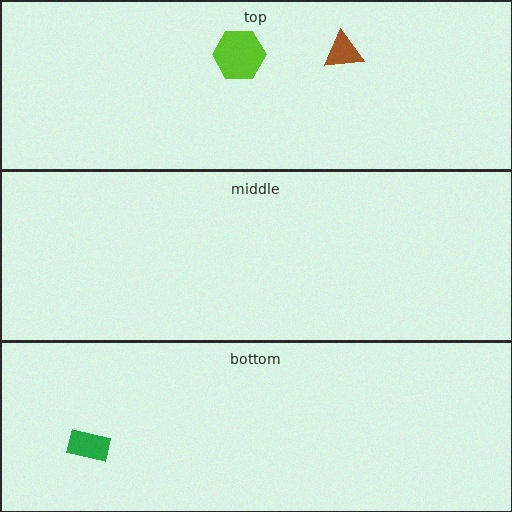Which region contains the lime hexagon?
The top region.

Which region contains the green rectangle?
The bottom region.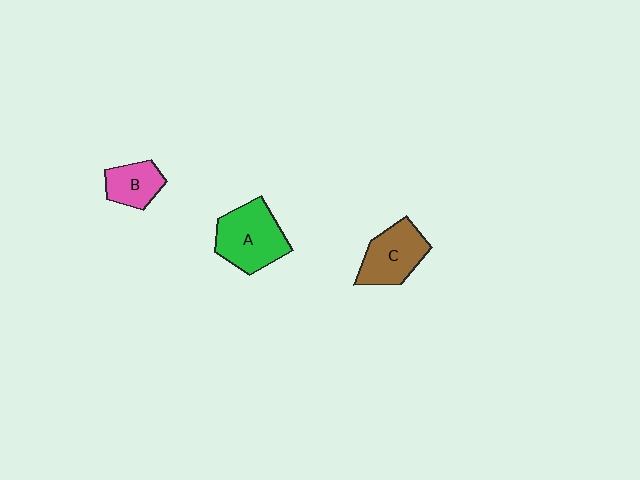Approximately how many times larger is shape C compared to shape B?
Approximately 1.5 times.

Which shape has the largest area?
Shape A (green).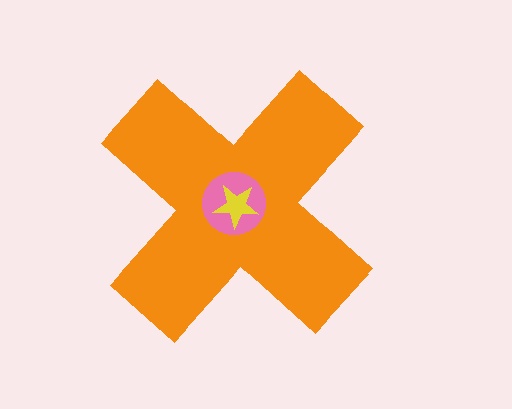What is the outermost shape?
The orange cross.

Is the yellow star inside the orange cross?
Yes.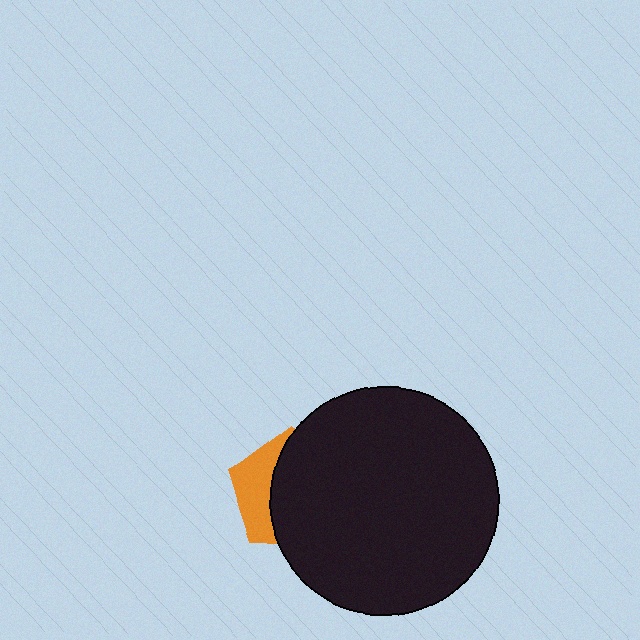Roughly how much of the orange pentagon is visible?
A small part of it is visible (roughly 34%).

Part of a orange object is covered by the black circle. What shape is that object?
It is a pentagon.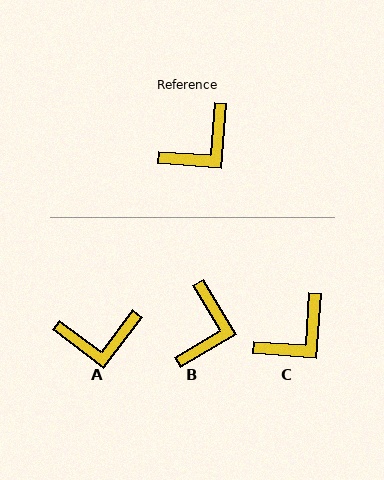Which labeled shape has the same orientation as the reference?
C.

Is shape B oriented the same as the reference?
No, it is off by about 35 degrees.